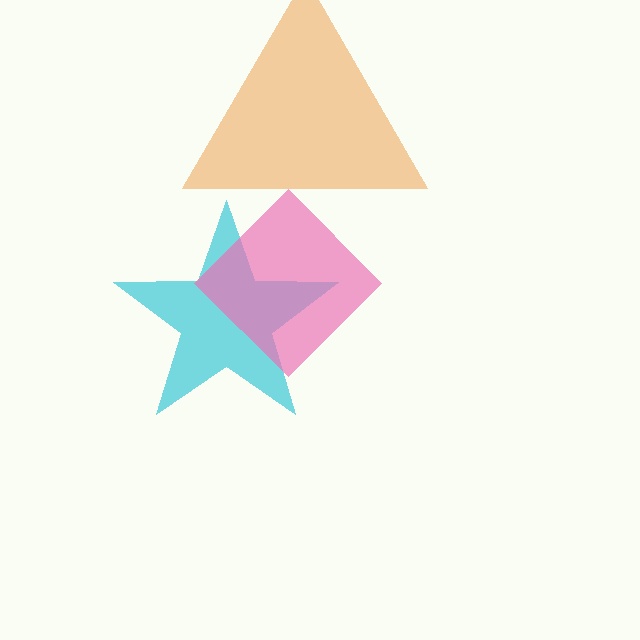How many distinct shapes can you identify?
There are 3 distinct shapes: a cyan star, a pink diamond, an orange triangle.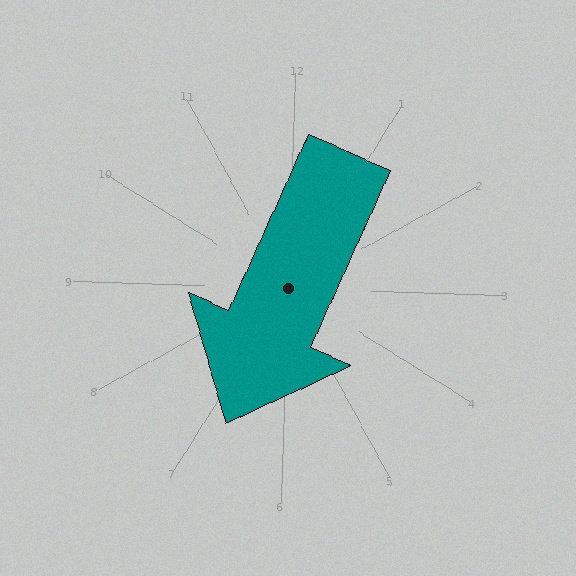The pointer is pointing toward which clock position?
Roughly 7 o'clock.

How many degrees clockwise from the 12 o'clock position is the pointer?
Approximately 202 degrees.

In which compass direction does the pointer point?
South.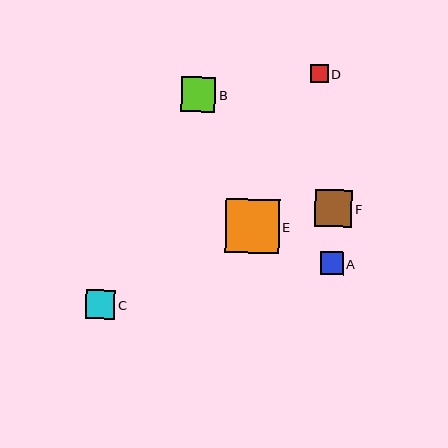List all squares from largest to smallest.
From largest to smallest: E, F, B, C, A, D.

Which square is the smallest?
Square D is the smallest with a size of approximately 18 pixels.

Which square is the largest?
Square E is the largest with a size of approximately 54 pixels.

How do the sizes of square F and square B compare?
Square F and square B are approximately the same size.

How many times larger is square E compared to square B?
Square E is approximately 1.6 times the size of square B.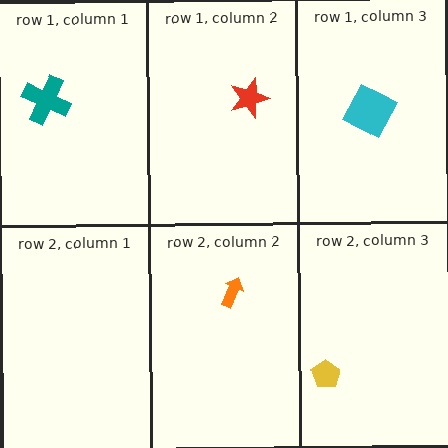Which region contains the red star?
The row 1, column 2 region.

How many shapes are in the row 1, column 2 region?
1.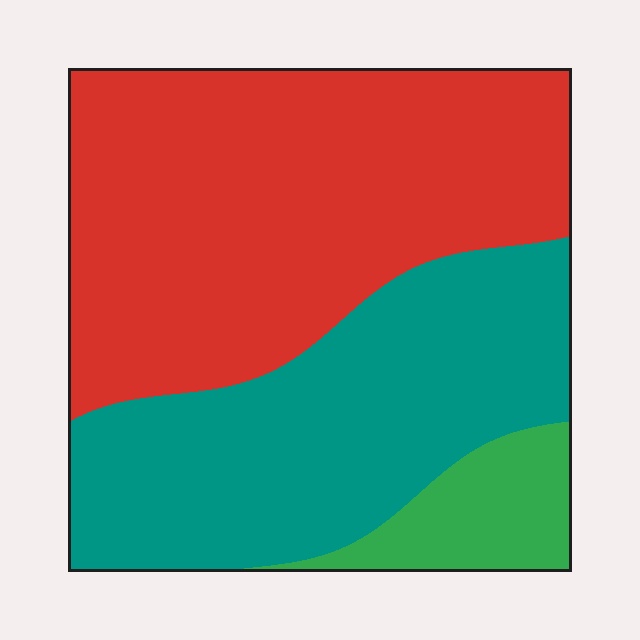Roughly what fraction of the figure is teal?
Teal covers about 40% of the figure.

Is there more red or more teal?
Red.